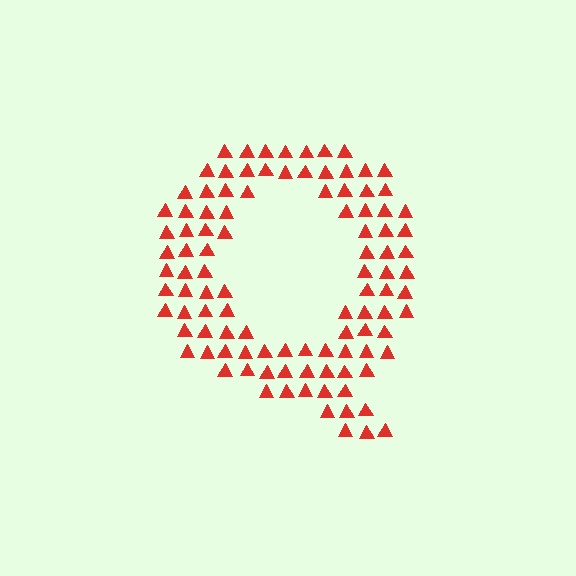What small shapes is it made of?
It is made of small triangles.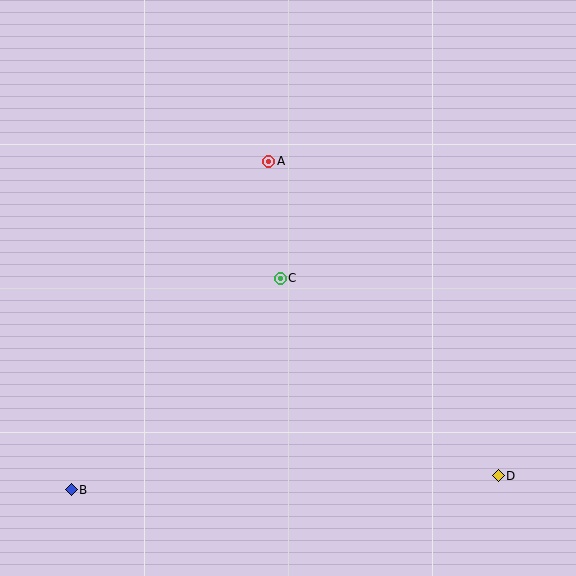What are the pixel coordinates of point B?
Point B is at (71, 490).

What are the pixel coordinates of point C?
Point C is at (280, 278).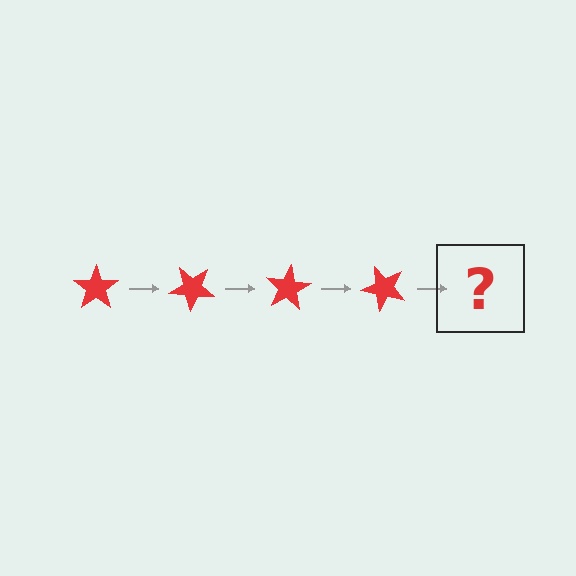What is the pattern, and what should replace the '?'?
The pattern is that the star rotates 40 degrees each step. The '?' should be a red star rotated 160 degrees.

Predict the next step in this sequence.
The next step is a red star rotated 160 degrees.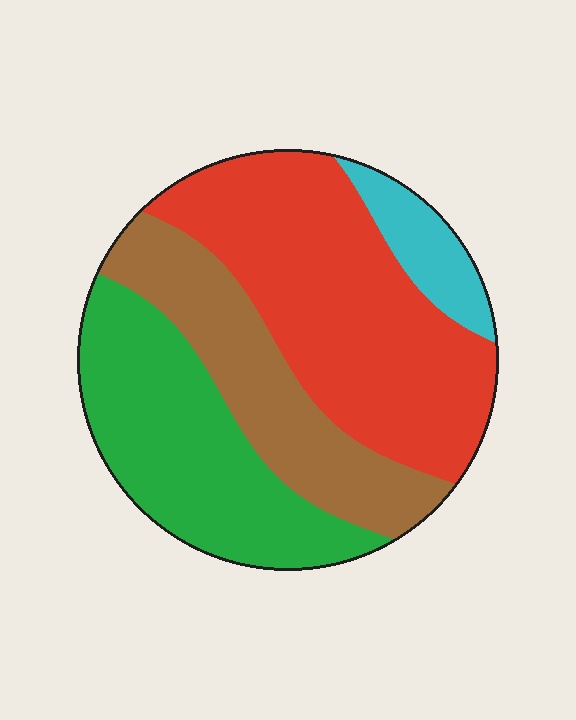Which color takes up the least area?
Cyan, at roughly 10%.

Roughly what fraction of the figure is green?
Green takes up about one quarter (1/4) of the figure.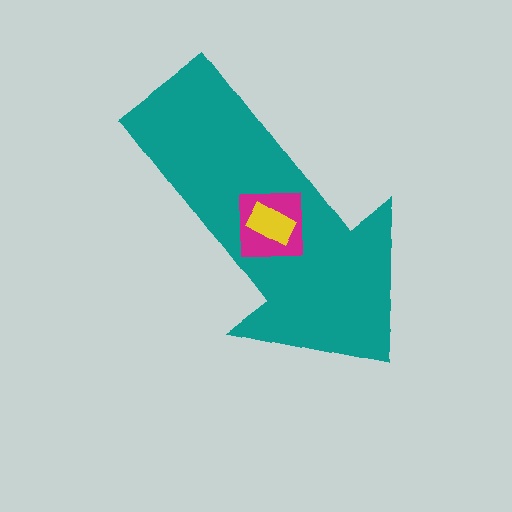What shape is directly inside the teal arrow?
The magenta square.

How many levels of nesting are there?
3.